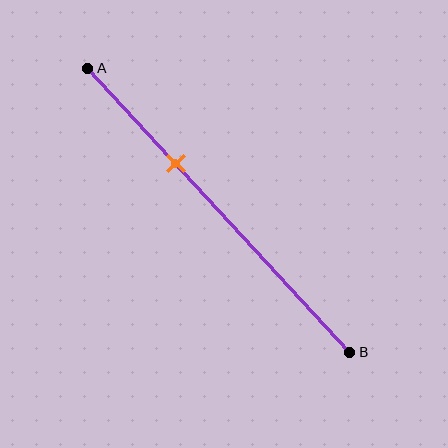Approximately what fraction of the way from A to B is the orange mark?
The orange mark is approximately 35% of the way from A to B.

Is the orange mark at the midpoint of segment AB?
No, the mark is at about 35% from A, not at the 50% midpoint.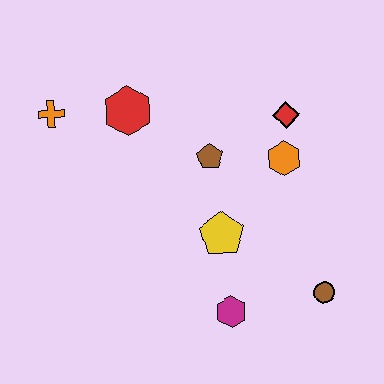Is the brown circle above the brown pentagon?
No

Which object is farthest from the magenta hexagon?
The orange cross is farthest from the magenta hexagon.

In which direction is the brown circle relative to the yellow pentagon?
The brown circle is to the right of the yellow pentagon.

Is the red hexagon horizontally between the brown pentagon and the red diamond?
No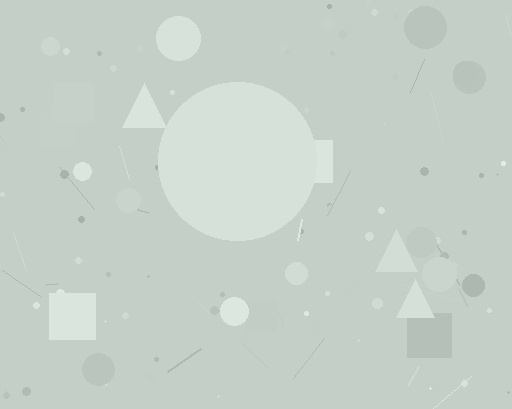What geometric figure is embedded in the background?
A circle is embedded in the background.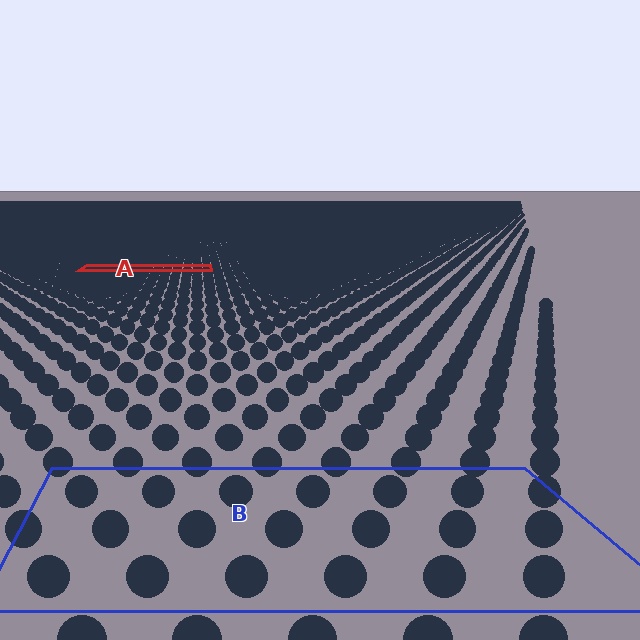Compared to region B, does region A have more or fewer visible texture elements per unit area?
Region A has more texture elements per unit area — they are packed more densely because it is farther away.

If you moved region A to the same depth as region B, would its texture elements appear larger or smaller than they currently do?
They would appear larger. At a closer depth, the same texture elements are projected at a bigger on-screen size.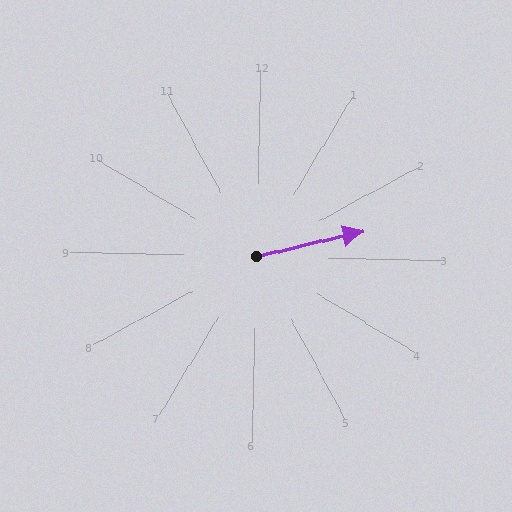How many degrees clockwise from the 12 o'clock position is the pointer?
Approximately 76 degrees.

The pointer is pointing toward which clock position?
Roughly 3 o'clock.